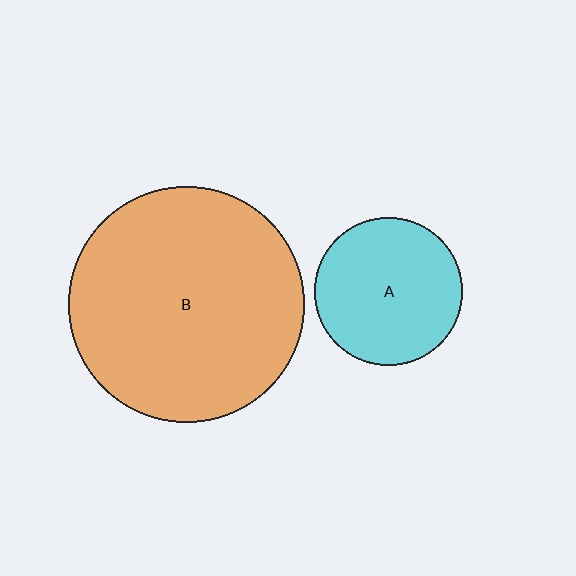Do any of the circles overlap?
No, none of the circles overlap.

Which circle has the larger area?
Circle B (orange).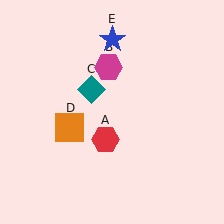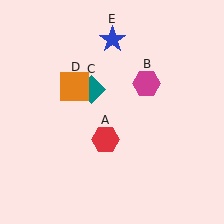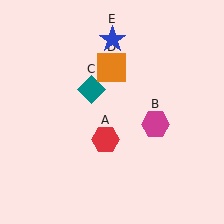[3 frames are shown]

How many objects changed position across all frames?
2 objects changed position: magenta hexagon (object B), orange square (object D).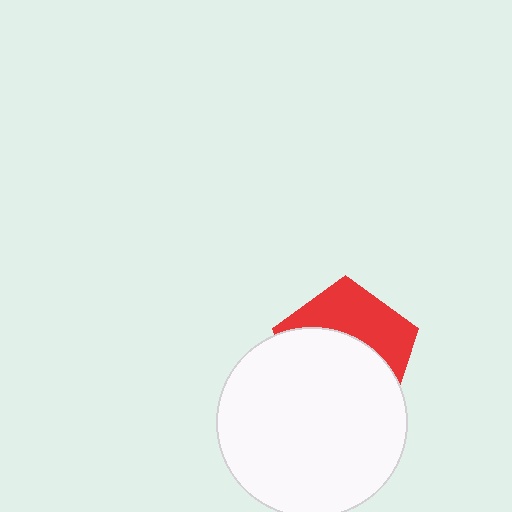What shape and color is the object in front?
The object in front is a white circle.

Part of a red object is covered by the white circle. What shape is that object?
It is a pentagon.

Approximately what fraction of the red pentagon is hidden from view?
Roughly 59% of the red pentagon is hidden behind the white circle.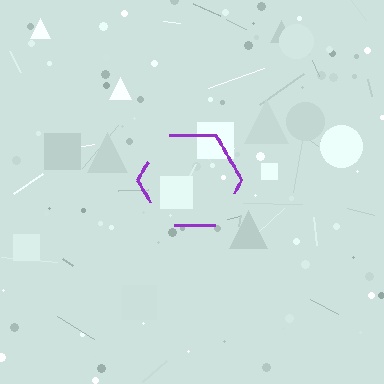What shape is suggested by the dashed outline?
The dashed outline suggests a hexagon.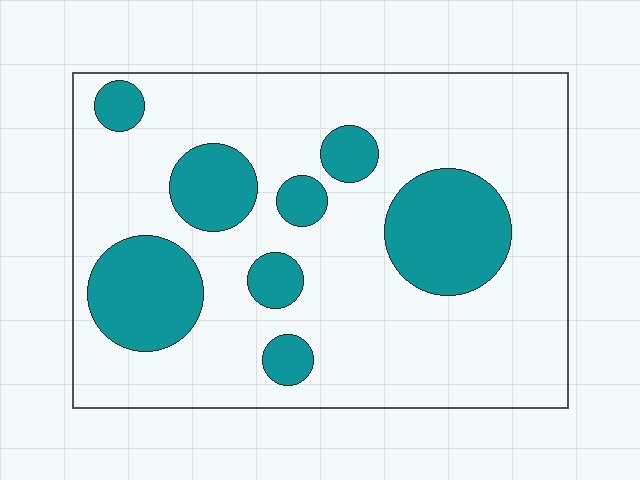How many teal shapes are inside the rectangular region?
8.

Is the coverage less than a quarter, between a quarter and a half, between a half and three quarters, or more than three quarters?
Less than a quarter.